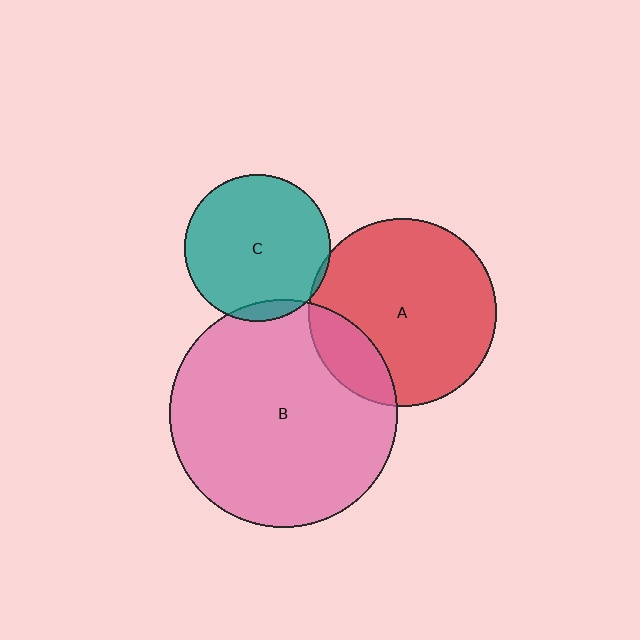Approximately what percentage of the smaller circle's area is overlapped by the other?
Approximately 5%.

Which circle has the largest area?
Circle B (pink).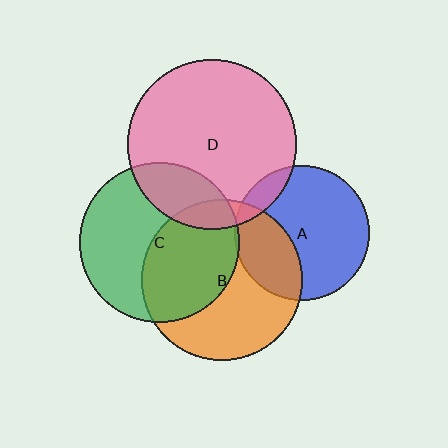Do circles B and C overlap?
Yes.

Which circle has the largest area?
Circle D (pink).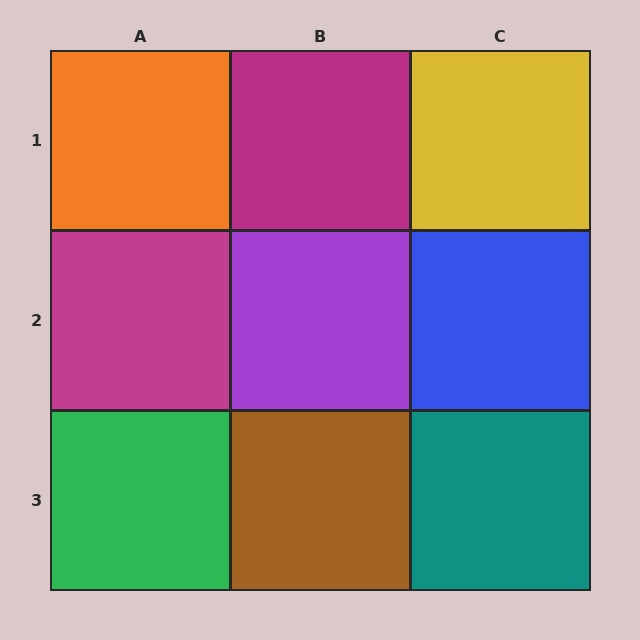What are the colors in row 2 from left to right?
Magenta, purple, blue.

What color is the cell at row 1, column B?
Magenta.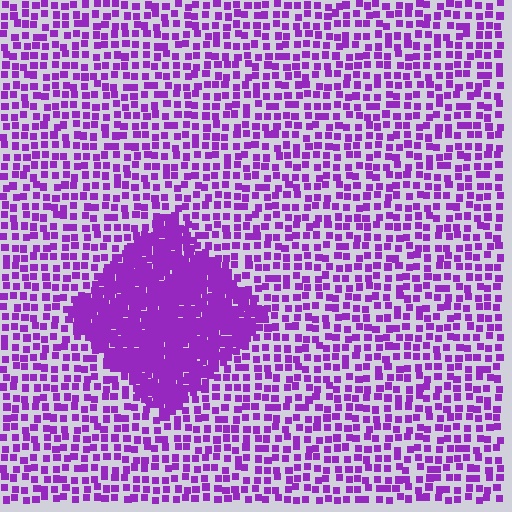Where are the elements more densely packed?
The elements are more densely packed inside the diamond boundary.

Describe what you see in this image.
The image contains small purple elements arranged at two different densities. A diamond-shaped region is visible where the elements are more densely packed than the surrounding area.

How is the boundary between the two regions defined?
The boundary is defined by a change in element density (approximately 2.7x ratio). All elements are the same color, size, and shape.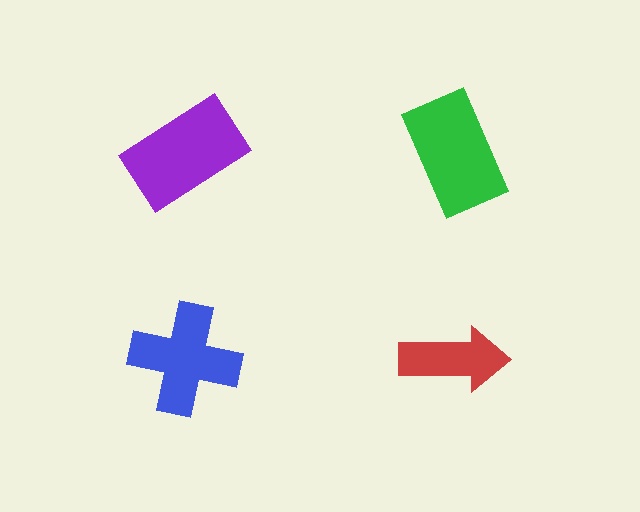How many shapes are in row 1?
2 shapes.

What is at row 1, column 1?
A purple rectangle.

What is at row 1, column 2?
A green rectangle.